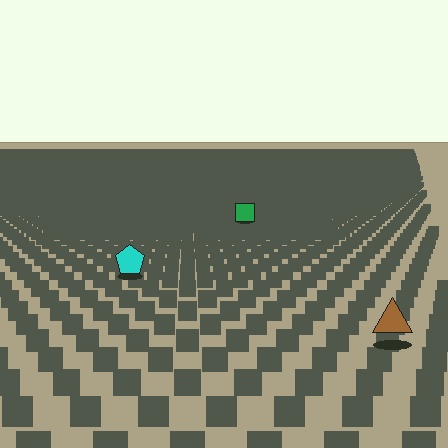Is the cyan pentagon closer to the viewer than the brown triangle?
No. The brown triangle is closer — you can tell from the texture gradient: the ground texture is coarser near it.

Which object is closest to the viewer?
The brown triangle is closest. The texture marks near it are larger and more spread out.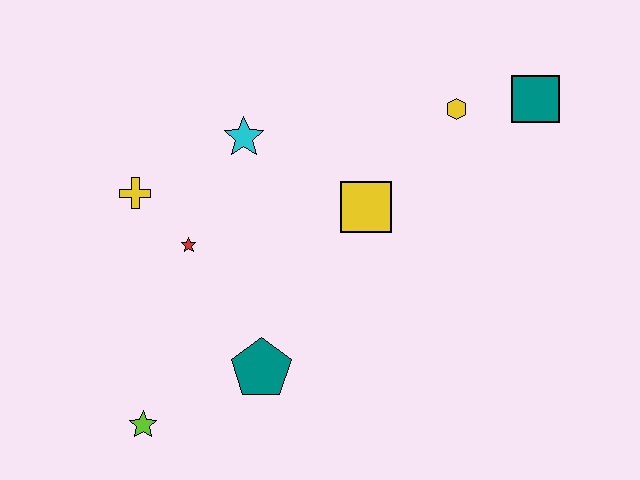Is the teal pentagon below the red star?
Yes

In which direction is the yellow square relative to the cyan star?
The yellow square is to the right of the cyan star.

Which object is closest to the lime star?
The teal pentagon is closest to the lime star.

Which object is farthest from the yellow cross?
The teal square is farthest from the yellow cross.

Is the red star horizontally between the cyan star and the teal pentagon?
No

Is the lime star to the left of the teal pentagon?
Yes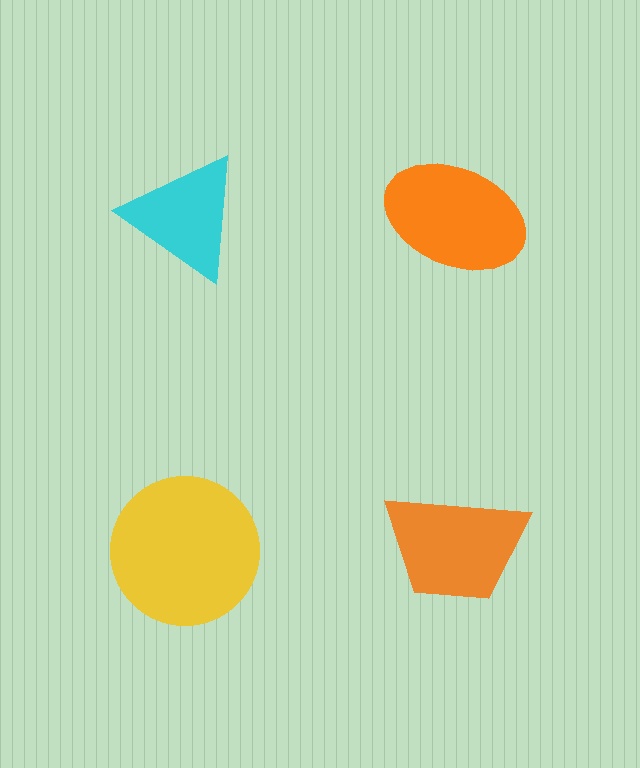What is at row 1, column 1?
A cyan triangle.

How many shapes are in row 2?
2 shapes.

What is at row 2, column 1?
A yellow circle.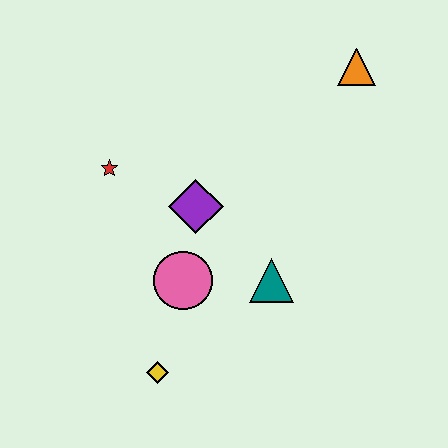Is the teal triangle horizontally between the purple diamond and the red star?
No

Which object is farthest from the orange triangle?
The yellow diamond is farthest from the orange triangle.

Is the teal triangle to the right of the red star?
Yes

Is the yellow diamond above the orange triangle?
No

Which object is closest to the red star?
The purple diamond is closest to the red star.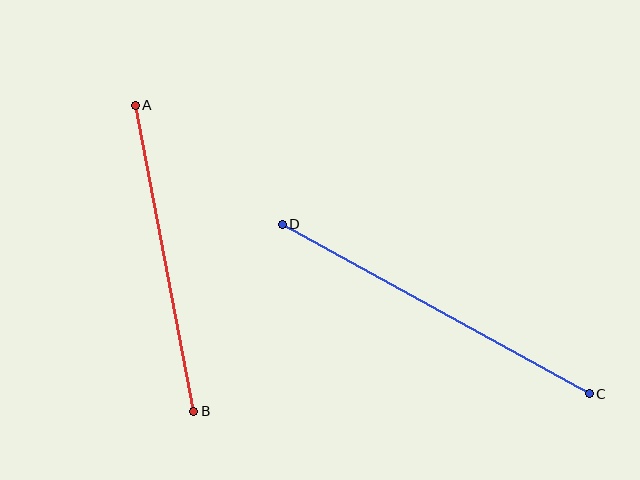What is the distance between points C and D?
The distance is approximately 350 pixels.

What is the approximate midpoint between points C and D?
The midpoint is at approximately (436, 309) pixels.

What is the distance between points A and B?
The distance is approximately 312 pixels.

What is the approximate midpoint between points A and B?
The midpoint is at approximately (164, 258) pixels.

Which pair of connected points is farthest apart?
Points C and D are farthest apart.